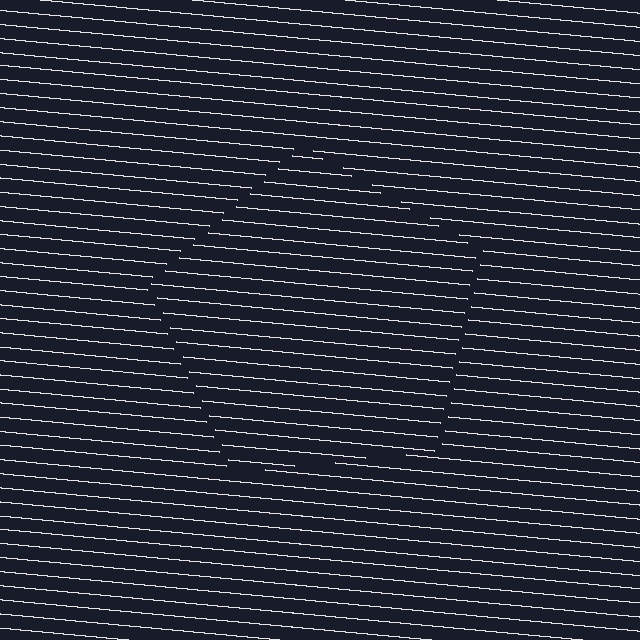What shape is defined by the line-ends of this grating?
An illusory pentagon. The interior of the shape contains the same grating, shifted by half a period — the contour is defined by the phase discontinuity where line-ends from the inner and outer gratings abut.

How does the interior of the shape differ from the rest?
The interior of the shape contains the same grating, shifted by half a period — the contour is defined by the phase discontinuity where line-ends from the inner and outer gratings abut.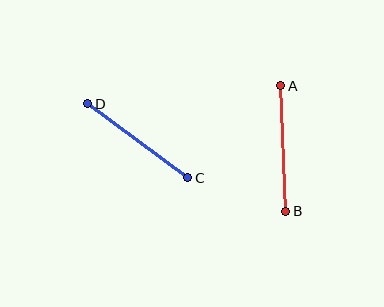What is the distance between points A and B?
The distance is approximately 126 pixels.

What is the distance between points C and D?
The distance is approximately 125 pixels.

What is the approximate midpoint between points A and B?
The midpoint is at approximately (283, 148) pixels.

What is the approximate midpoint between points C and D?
The midpoint is at approximately (138, 141) pixels.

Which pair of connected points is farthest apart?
Points A and B are farthest apart.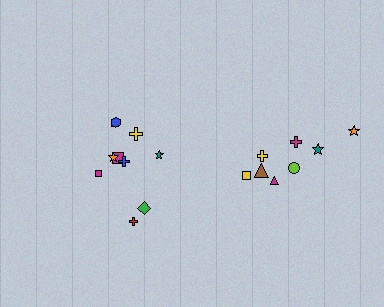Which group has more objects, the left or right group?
The left group.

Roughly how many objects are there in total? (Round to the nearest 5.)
Roughly 20 objects in total.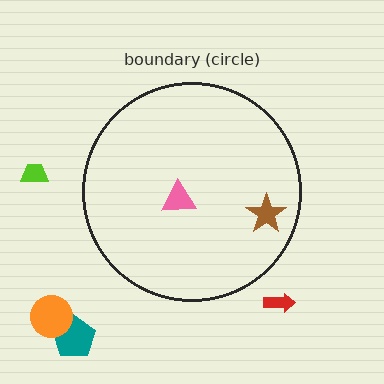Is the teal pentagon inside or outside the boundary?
Outside.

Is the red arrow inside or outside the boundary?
Outside.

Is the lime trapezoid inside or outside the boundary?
Outside.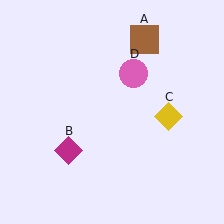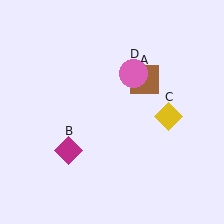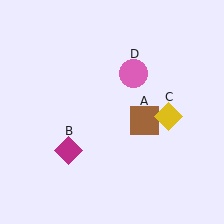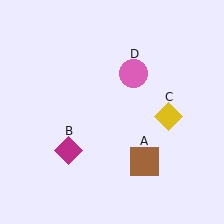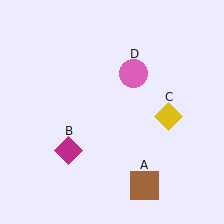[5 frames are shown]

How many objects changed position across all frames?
1 object changed position: brown square (object A).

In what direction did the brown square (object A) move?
The brown square (object A) moved down.